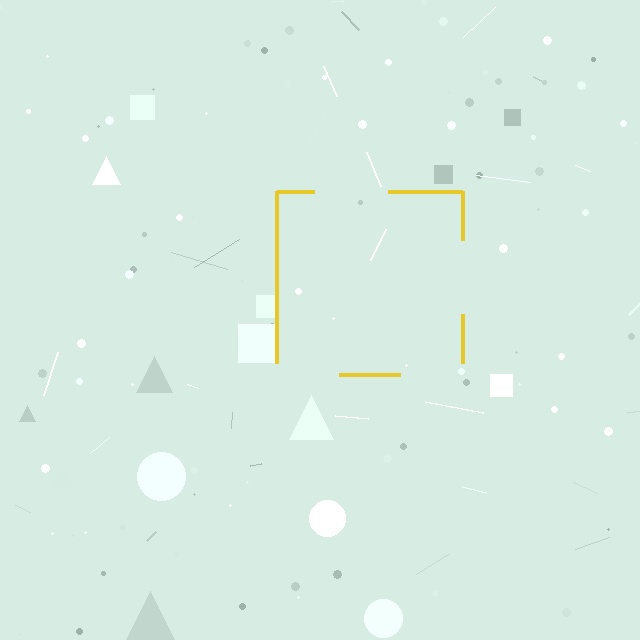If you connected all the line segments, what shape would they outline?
They would outline a square.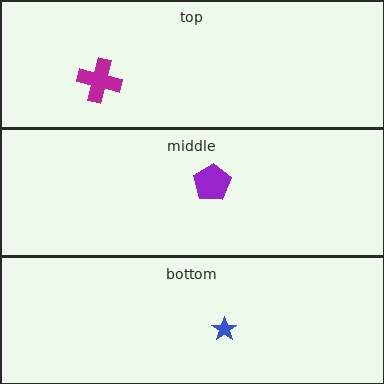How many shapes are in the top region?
1.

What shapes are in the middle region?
The purple pentagon.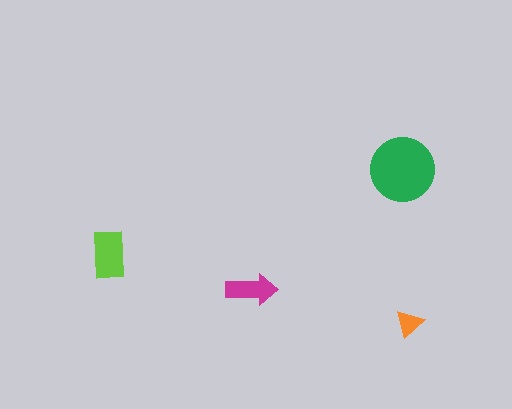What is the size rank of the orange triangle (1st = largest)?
4th.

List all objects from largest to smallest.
The green circle, the lime rectangle, the magenta arrow, the orange triangle.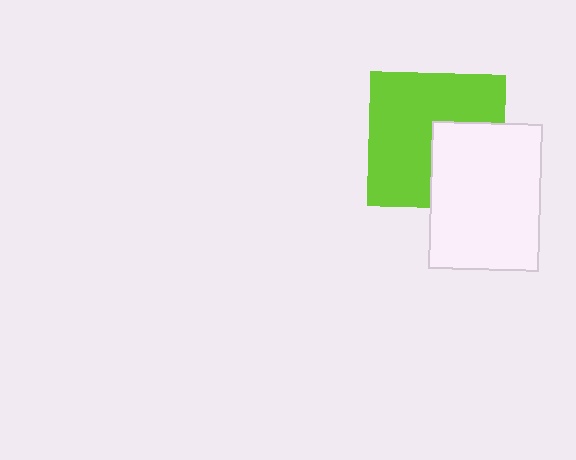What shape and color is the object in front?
The object in front is a white rectangle.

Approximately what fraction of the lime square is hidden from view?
Roughly 34% of the lime square is hidden behind the white rectangle.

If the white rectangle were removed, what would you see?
You would see the complete lime square.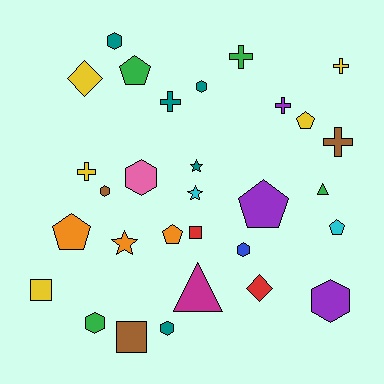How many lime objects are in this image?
There are no lime objects.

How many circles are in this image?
There are no circles.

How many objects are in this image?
There are 30 objects.